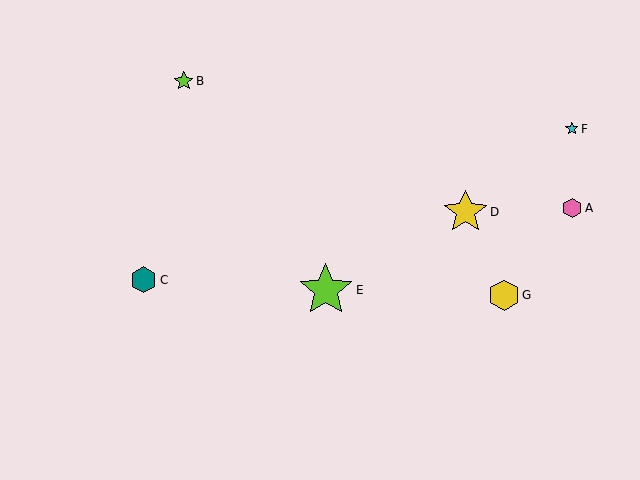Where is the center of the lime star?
The center of the lime star is at (326, 290).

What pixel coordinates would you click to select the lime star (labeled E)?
Click at (326, 290) to select the lime star E.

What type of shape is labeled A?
Shape A is a pink hexagon.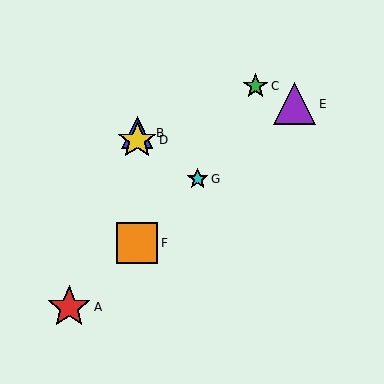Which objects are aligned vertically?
Objects B, D, F are aligned vertically.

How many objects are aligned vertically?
3 objects (B, D, F) are aligned vertically.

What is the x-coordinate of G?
Object G is at x≈198.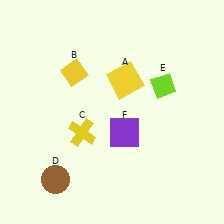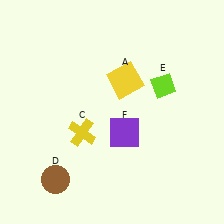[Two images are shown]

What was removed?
The yellow diamond (B) was removed in Image 2.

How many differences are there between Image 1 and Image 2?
There is 1 difference between the two images.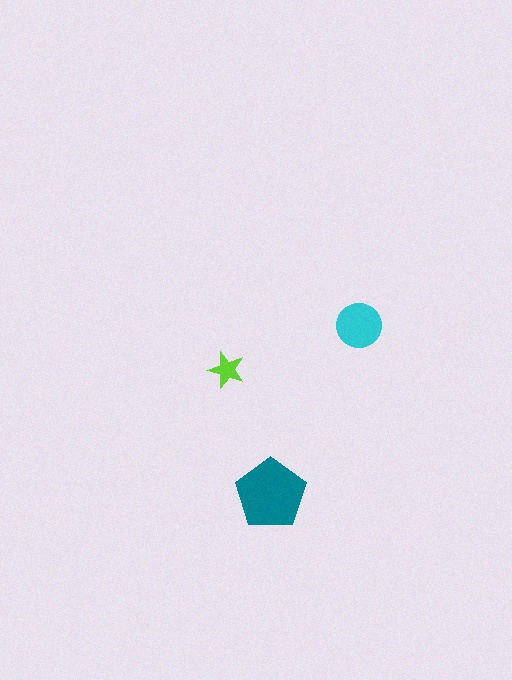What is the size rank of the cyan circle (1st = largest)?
2nd.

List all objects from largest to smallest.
The teal pentagon, the cyan circle, the lime star.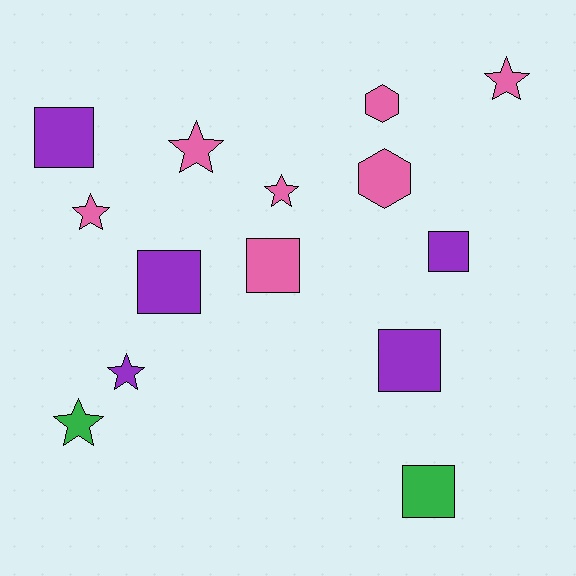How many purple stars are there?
There is 1 purple star.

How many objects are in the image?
There are 14 objects.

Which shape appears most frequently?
Square, with 6 objects.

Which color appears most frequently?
Pink, with 7 objects.